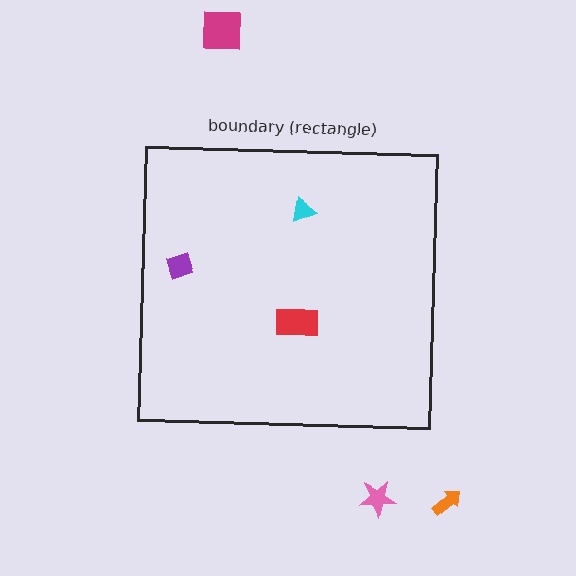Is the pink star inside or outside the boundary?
Outside.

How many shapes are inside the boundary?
3 inside, 3 outside.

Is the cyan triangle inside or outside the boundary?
Inside.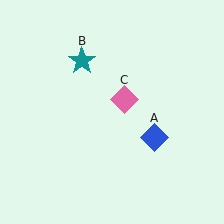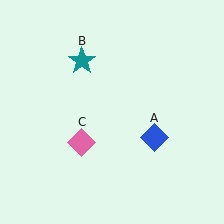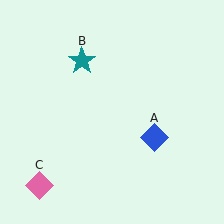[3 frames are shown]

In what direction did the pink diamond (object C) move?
The pink diamond (object C) moved down and to the left.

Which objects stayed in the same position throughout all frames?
Blue diamond (object A) and teal star (object B) remained stationary.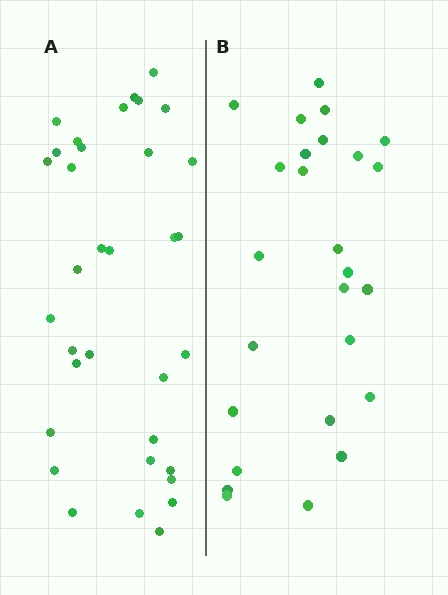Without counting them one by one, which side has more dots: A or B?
Region A (the left region) has more dots.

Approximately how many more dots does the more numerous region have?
Region A has roughly 8 or so more dots than region B.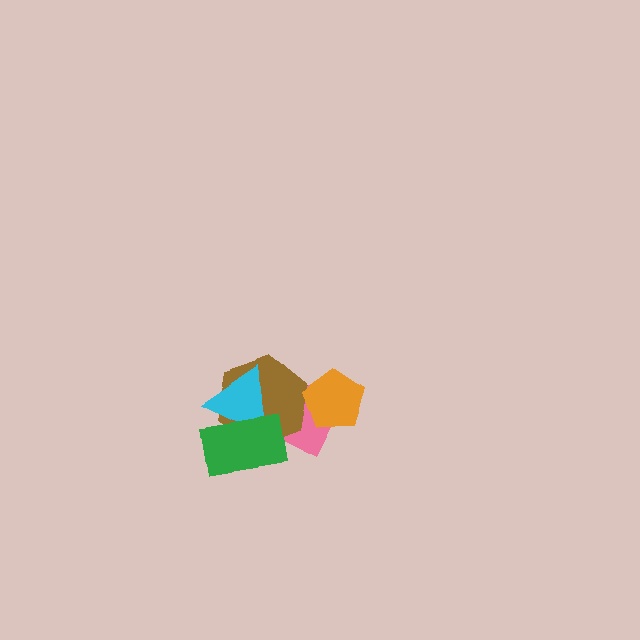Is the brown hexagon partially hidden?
Yes, it is partially covered by another shape.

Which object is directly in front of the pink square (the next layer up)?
The brown hexagon is directly in front of the pink square.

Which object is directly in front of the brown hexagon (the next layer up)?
The orange pentagon is directly in front of the brown hexagon.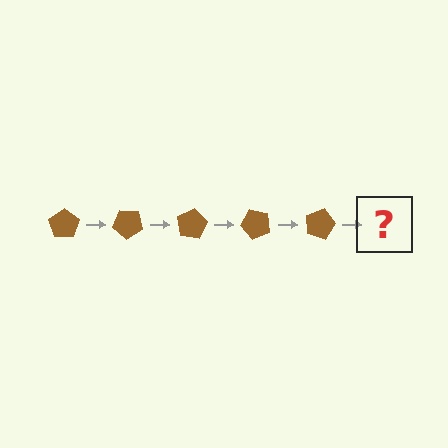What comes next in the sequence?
The next element should be a brown pentagon rotated 200 degrees.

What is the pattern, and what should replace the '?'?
The pattern is that the pentagon rotates 40 degrees each step. The '?' should be a brown pentagon rotated 200 degrees.